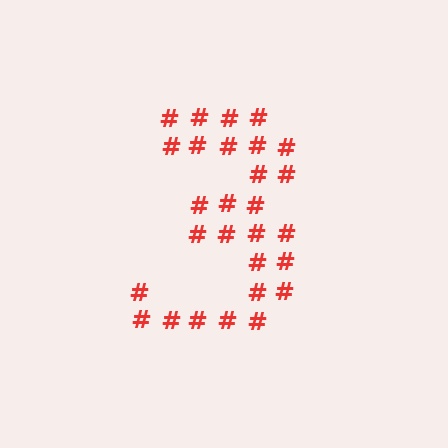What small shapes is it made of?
It is made of small hash symbols.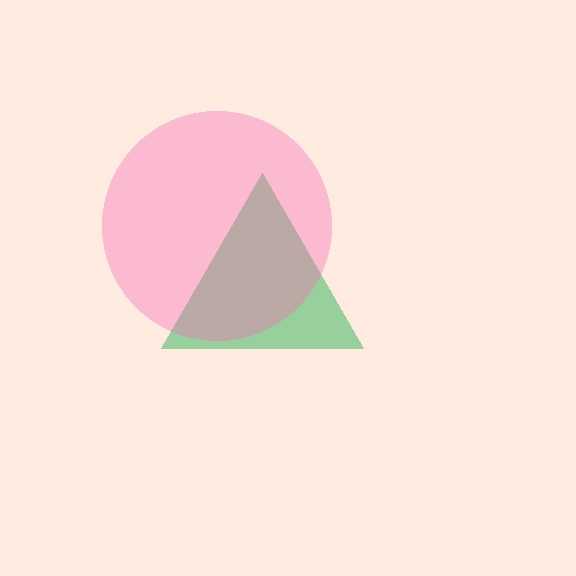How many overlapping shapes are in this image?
There are 2 overlapping shapes in the image.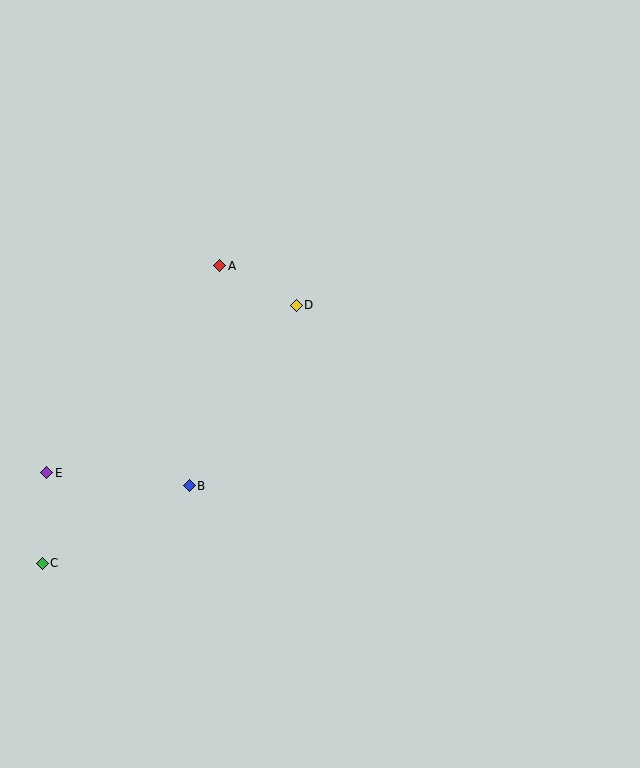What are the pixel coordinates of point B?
Point B is at (189, 486).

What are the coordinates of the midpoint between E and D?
The midpoint between E and D is at (171, 389).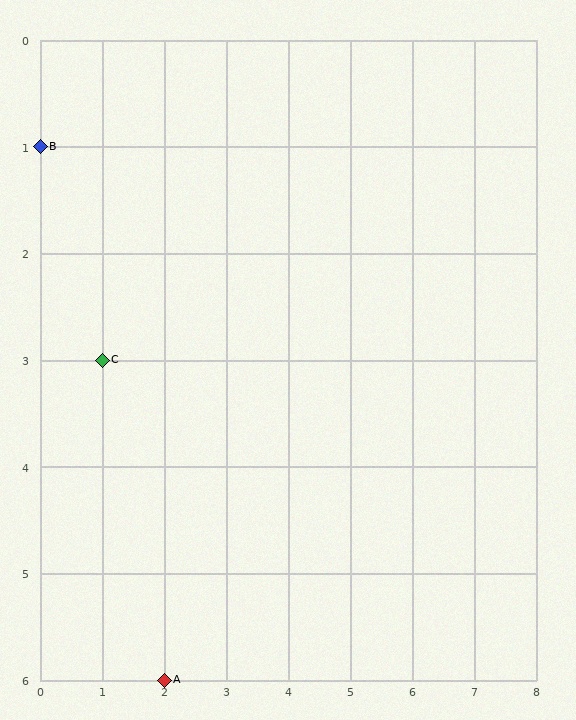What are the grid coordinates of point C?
Point C is at grid coordinates (1, 3).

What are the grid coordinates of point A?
Point A is at grid coordinates (2, 6).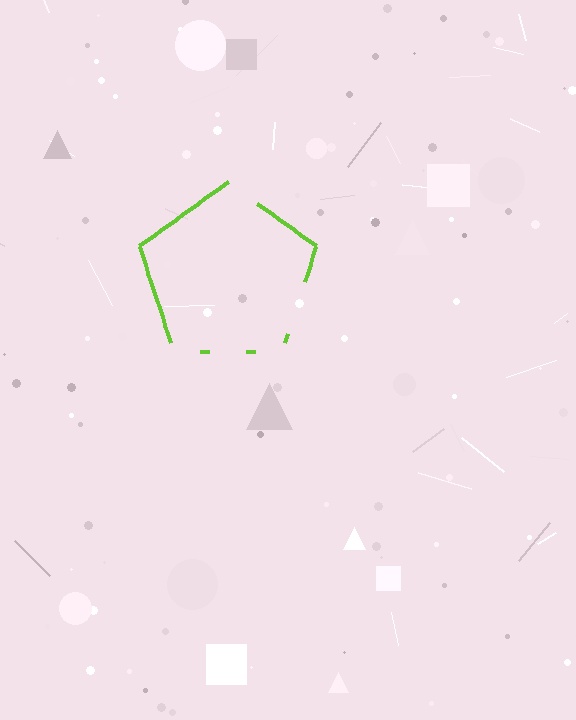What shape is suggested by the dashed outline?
The dashed outline suggests a pentagon.